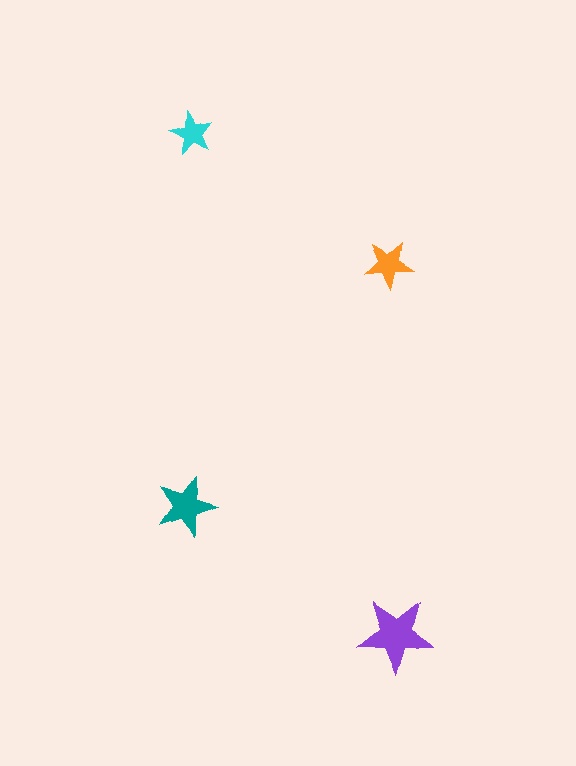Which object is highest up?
The cyan star is topmost.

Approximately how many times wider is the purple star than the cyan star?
About 1.5 times wider.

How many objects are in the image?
There are 4 objects in the image.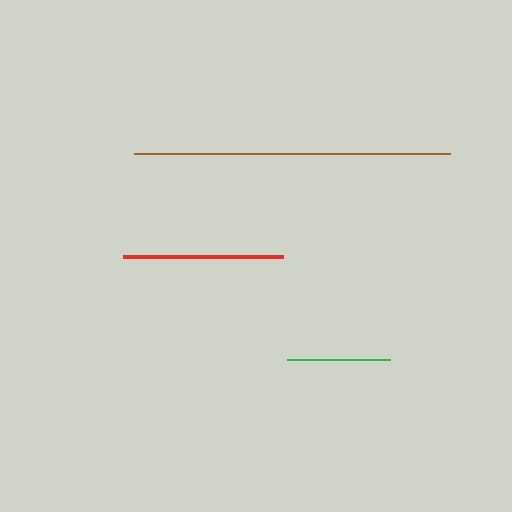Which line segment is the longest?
The brown line is the longest at approximately 316 pixels.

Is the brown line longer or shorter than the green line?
The brown line is longer than the green line.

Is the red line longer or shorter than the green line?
The red line is longer than the green line.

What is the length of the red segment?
The red segment is approximately 160 pixels long.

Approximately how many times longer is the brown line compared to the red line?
The brown line is approximately 2.0 times the length of the red line.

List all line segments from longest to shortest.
From longest to shortest: brown, red, green.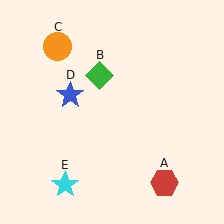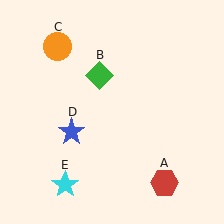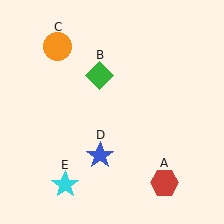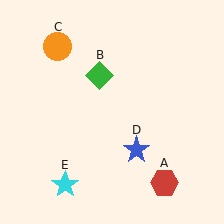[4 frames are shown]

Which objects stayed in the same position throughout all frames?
Red hexagon (object A) and green diamond (object B) and orange circle (object C) and cyan star (object E) remained stationary.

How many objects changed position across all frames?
1 object changed position: blue star (object D).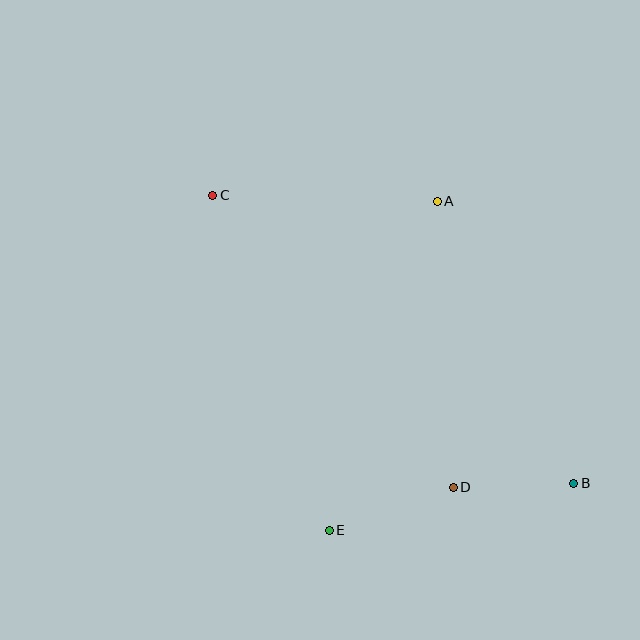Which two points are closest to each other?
Points B and D are closest to each other.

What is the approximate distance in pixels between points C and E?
The distance between C and E is approximately 355 pixels.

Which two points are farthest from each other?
Points B and C are farthest from each other.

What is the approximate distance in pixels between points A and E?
The distance between A and E is approximately 346 pixels.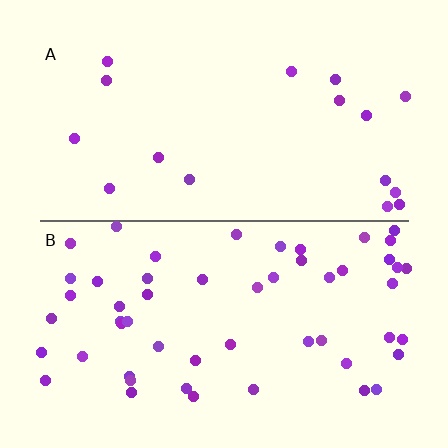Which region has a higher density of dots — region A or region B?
B (the bottom).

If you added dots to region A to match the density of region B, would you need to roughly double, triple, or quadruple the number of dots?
Approximately triple.